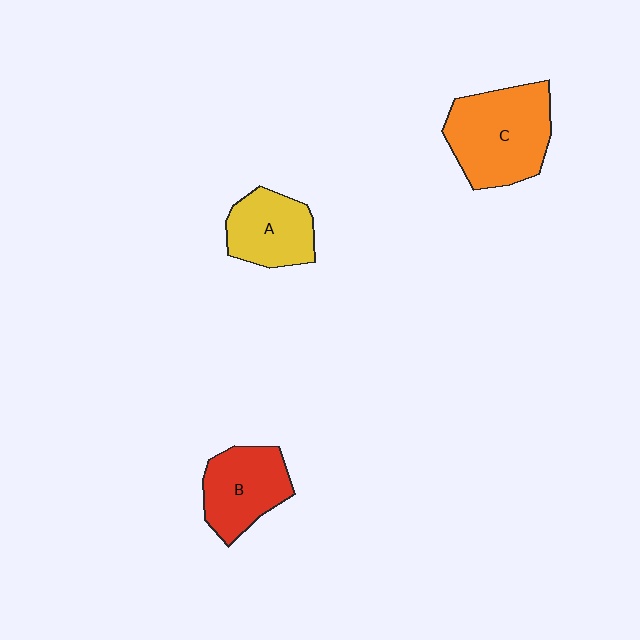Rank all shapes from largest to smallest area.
From largest to smallest: C (orange), B (red), A (yellow).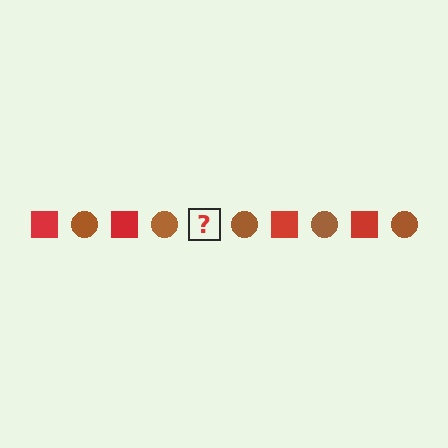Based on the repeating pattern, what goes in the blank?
The blank should be a red square.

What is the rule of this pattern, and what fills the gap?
The rule is that the pattern alternates between red square and brown circle. The gap should be filled with a red square.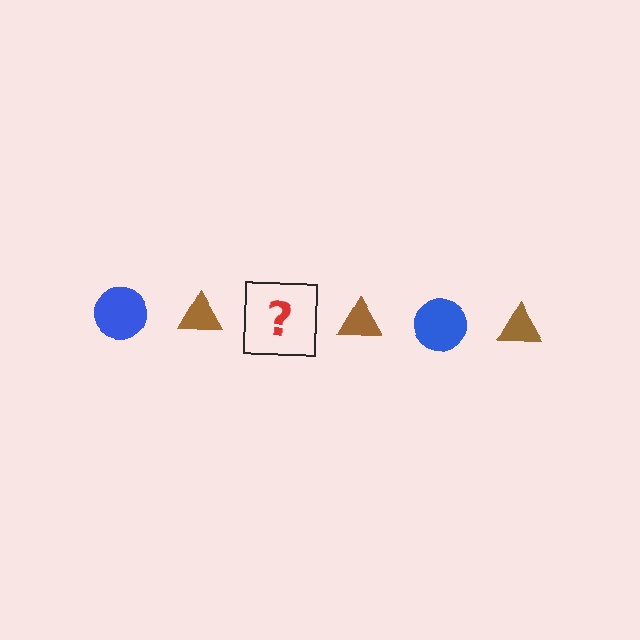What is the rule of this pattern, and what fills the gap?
The rule is that the pattern alternates between blue circle and brown triangle. The gap should be filled with a blue circle.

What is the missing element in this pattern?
The missing element is a blue circle.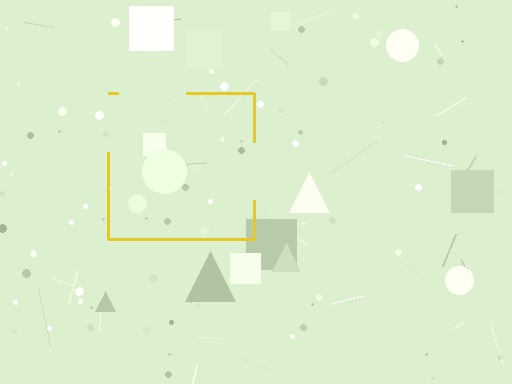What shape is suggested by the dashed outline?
The dashed outline suggests a square.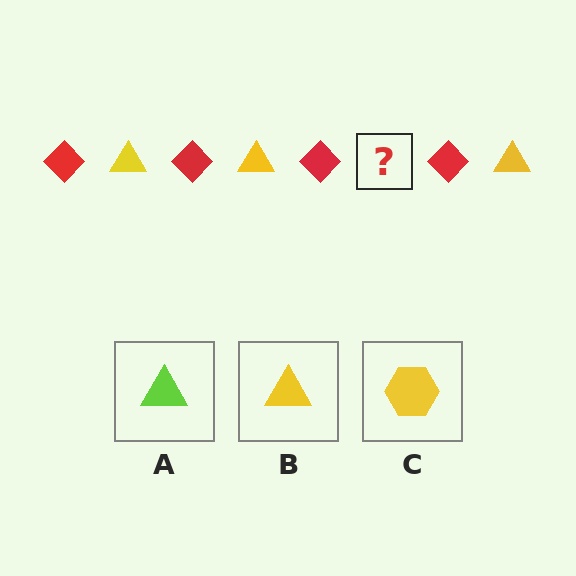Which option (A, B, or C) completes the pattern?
B.